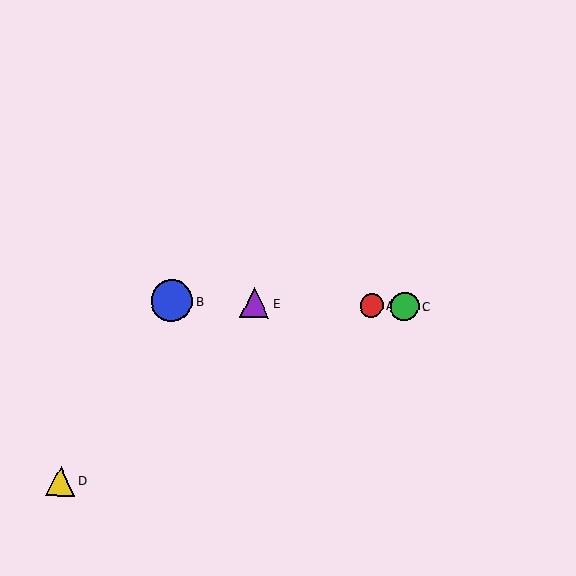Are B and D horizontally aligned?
No, B is at y≈301 and D is at y≈481.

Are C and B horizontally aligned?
Yes, both are at y≈306.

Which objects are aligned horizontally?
Objects A, B, C, E are aligned horizontally.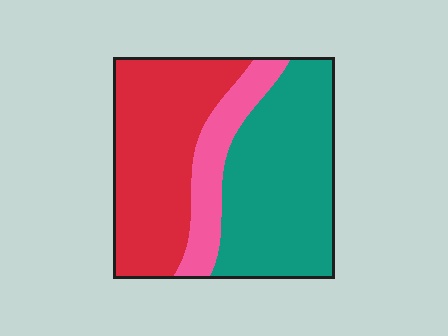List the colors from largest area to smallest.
From largest to smallest: teal, red, pink.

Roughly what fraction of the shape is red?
Red covers roughly 40% of the shape.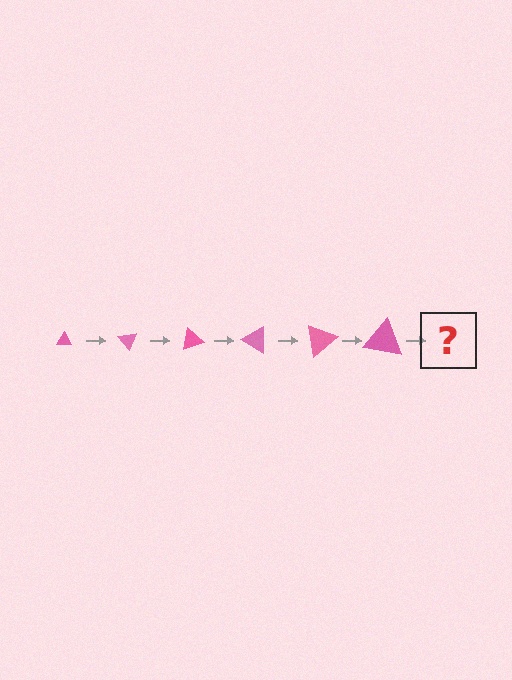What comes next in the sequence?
The next element should be a triangle, larger than the previous one and rotated 300 degrees from the start.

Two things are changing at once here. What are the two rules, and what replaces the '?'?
The two rules are that the triangle grows larger each step and it rotates 50 degrees each step. The '?' should be a triangle, larger than the previous one and rotated 300 degrees from the start.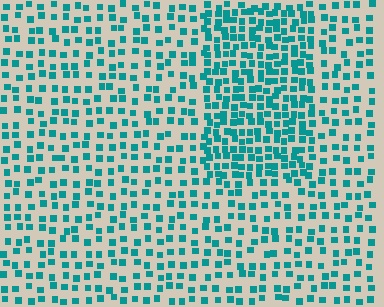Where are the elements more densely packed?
The elements are more densely packed inside the rectangle boundary.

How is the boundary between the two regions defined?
The boundary is defined by a change in element density (approximately 1.9x ratio). All elements are the same color, size, and shape.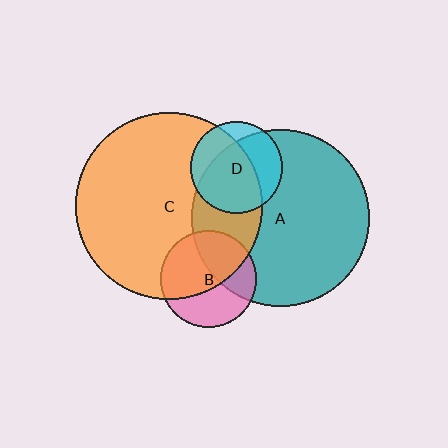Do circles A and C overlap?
Yes.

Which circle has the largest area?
Circle C (orange).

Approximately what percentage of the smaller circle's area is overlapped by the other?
Approximately 30%.